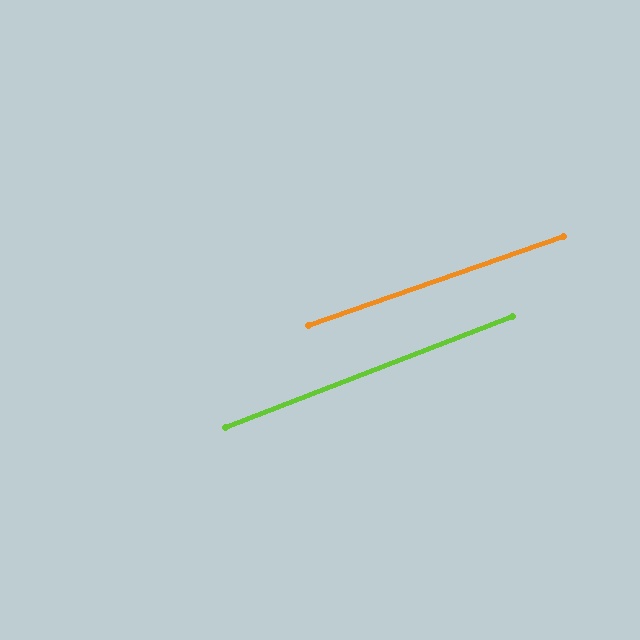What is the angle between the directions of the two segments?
Approximately 2 degrees.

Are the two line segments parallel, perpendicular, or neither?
Parallel — their directions differ by only 1.8°.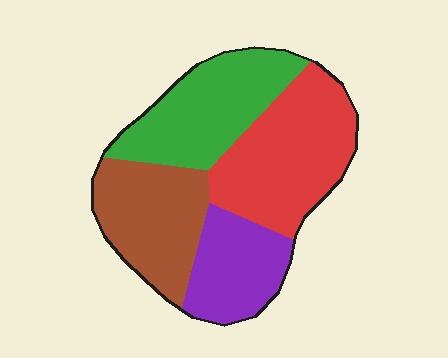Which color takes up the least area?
Purple, at roughly 20%.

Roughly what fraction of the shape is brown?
Brown covers roughly 25% of the shape.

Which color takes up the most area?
Red, at roughly 30%.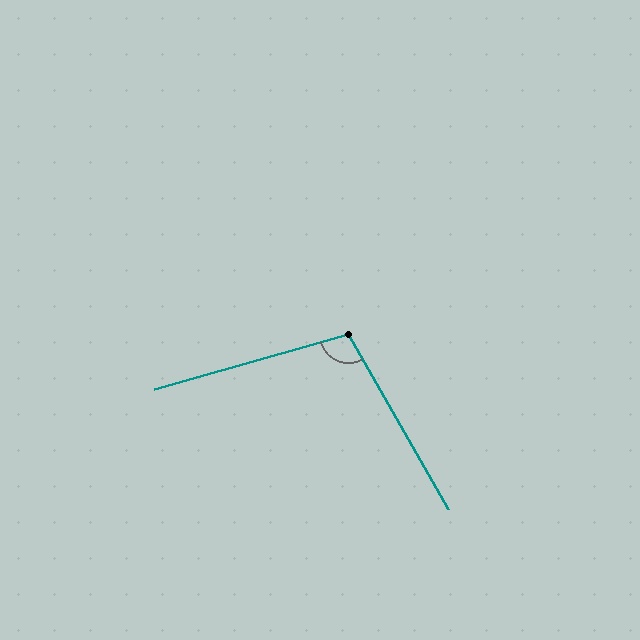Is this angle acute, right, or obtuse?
It is obtuse.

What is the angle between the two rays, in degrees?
Approximately 104 degrees.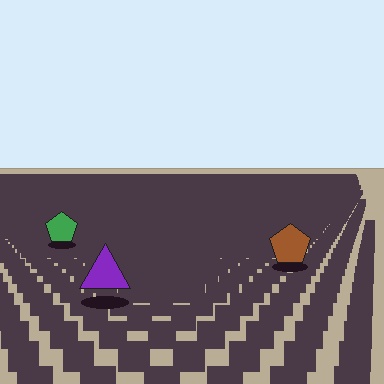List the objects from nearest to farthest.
From nearest to farthest: the purple triangle, the brown pentagon, the green pentagon.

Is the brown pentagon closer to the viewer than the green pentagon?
Yes. The brown pentagon is closer — you can tell from the texture gradient: the ground texture is coarser near it.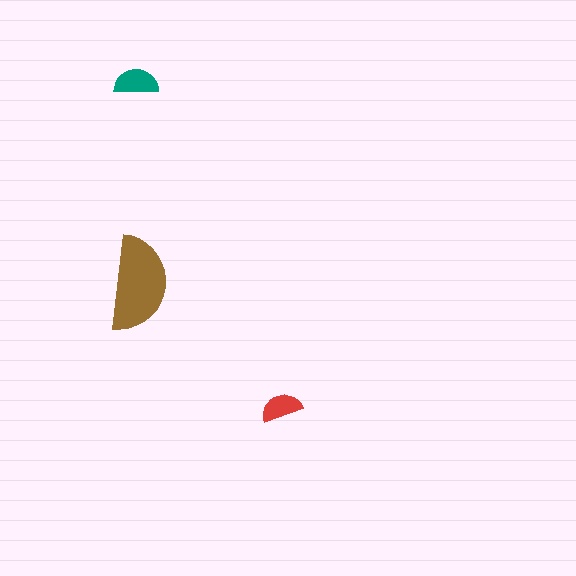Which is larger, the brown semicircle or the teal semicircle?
The brown one.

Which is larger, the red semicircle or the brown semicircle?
The brown one.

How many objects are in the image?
There are 3 objects in the image.